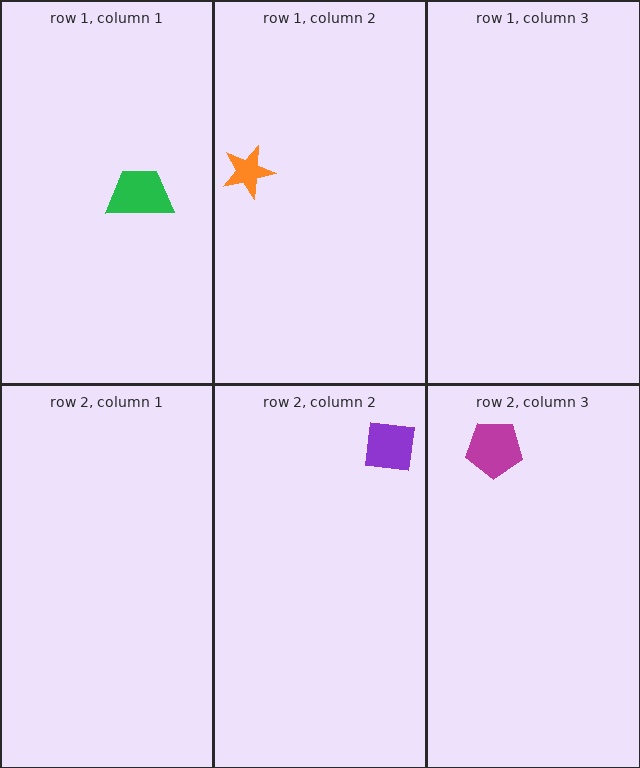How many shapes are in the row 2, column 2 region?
1.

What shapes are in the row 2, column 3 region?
The magenta pentagon.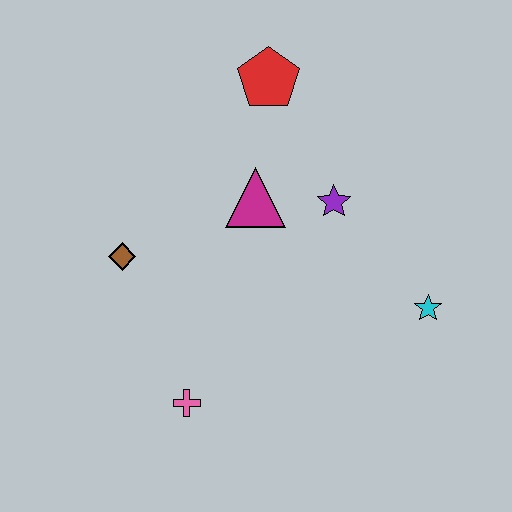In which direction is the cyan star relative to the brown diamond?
The cyan star is to the right of the brown diamond.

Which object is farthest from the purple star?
The pink cross is farthest from the purple star.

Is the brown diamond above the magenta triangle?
No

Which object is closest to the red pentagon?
The magenta triangle is closest to the red pentagon.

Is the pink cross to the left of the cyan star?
Yes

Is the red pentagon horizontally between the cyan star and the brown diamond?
Yes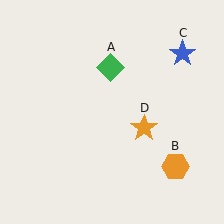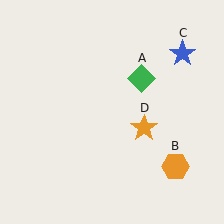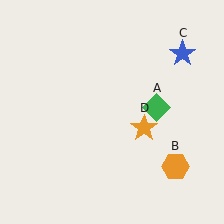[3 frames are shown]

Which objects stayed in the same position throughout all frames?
Orange hexagon (object B) and blue star (object C) and orange star (object D) remained stationary.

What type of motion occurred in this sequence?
The green diamond (object A) rotated clockwise around the center of the scene.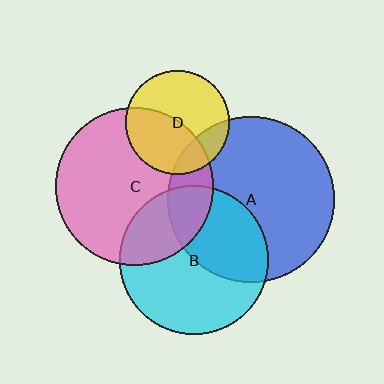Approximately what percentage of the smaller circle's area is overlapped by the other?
Approximately 20%.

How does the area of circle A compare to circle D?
Approximately 2.5 times.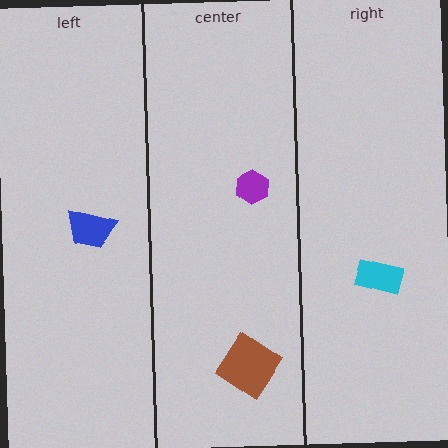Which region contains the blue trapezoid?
The left region.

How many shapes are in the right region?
1.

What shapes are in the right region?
The cyan rectangle.